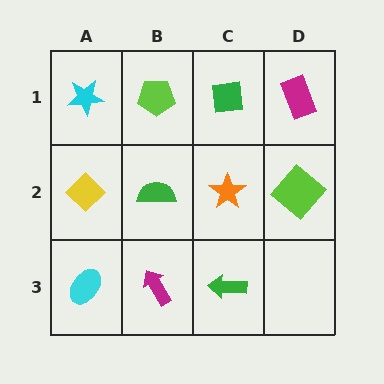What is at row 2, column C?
An orange star.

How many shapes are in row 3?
3 shapes.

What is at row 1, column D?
A magenta rectangle.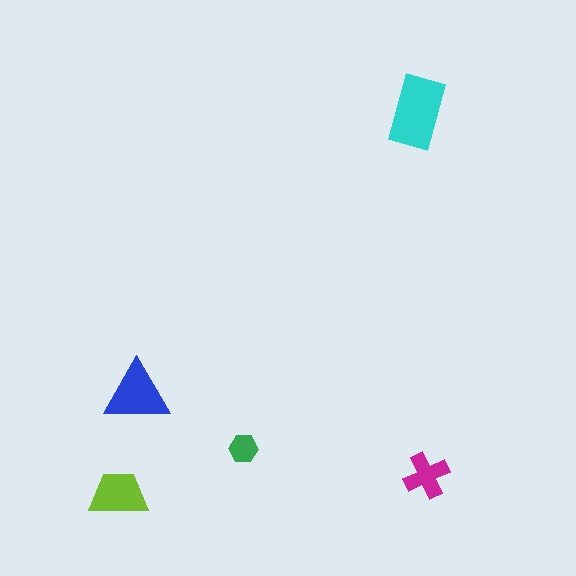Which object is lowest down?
The lime trapezoid is bottommost.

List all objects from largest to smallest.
The cyan rectangle, the blue triangle, the lime trapezoid, the magenta cross, the green hexagon.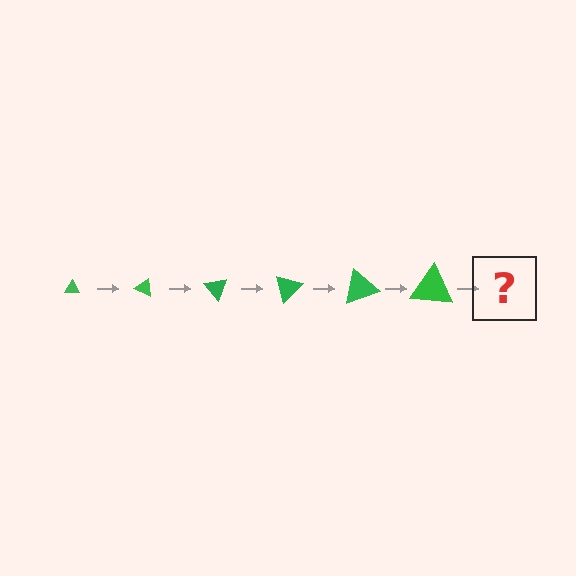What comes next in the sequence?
The next element should be a triangle, larger than the previous one and rotated 150 degrees from the start.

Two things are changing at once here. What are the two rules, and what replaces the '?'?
The two rules are that the triangle grows larger each step and it rotates 25 degrees each step. The '?' should be a triangle, larger than the previous one and rotated 150 degrees from the start.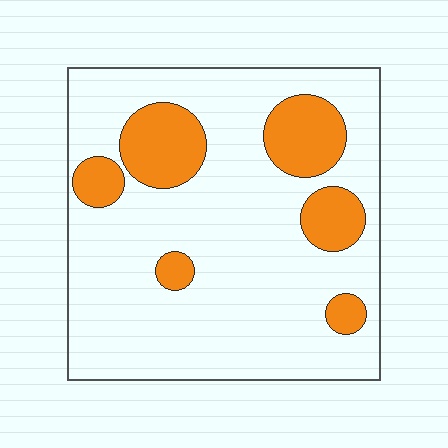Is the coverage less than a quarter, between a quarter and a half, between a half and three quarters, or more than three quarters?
Less than a quarter.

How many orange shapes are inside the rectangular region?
6.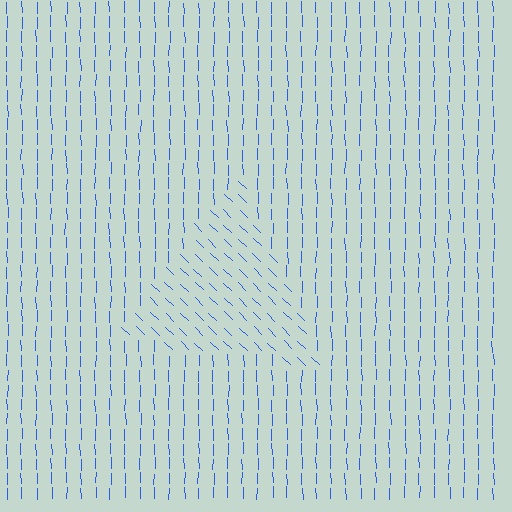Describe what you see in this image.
The image is filled with small blue line segments. A triangle region in the image has lines oriented differently from the surrounding lines, creating a visible texture boundary.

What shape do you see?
I see a triangle.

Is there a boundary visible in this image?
Yes, there is a texture boundary formed by a change in line orientation.